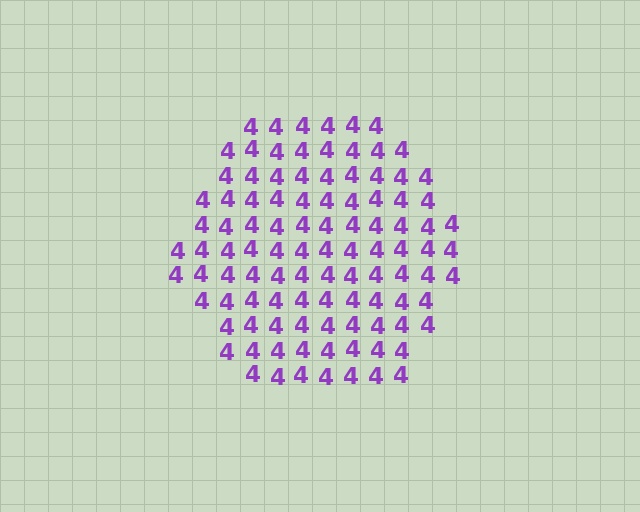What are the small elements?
The small elements are digit 4's.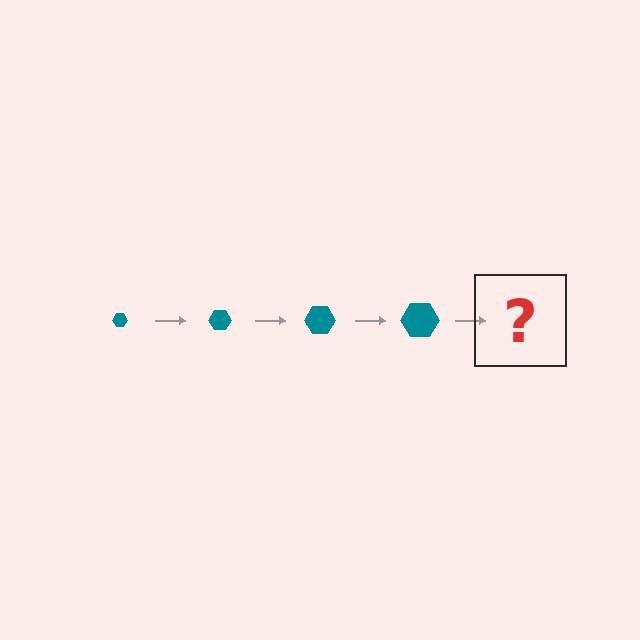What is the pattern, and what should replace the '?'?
The pattern is that the hexagon gets progressively larger each step. The '?' should be a teal hexagon, larger than the previous one.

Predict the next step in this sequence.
The next step is a teal hexagon, larger than the previous one.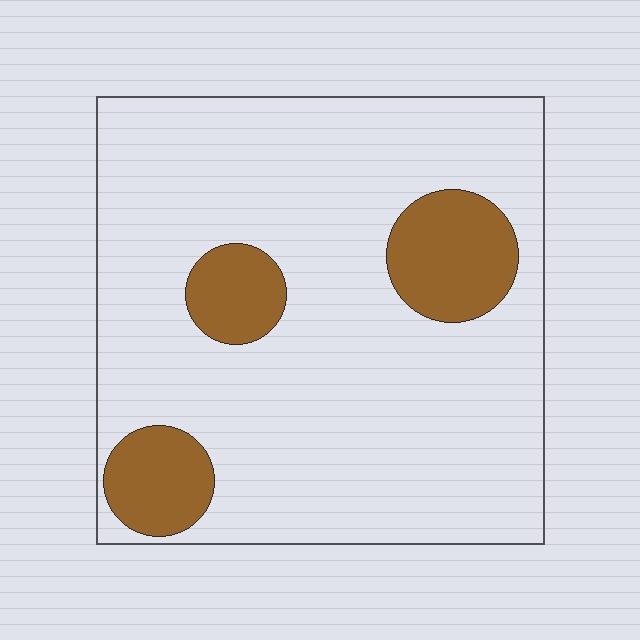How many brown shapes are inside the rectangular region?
3.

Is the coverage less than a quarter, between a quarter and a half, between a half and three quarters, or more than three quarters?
Less than a quarter.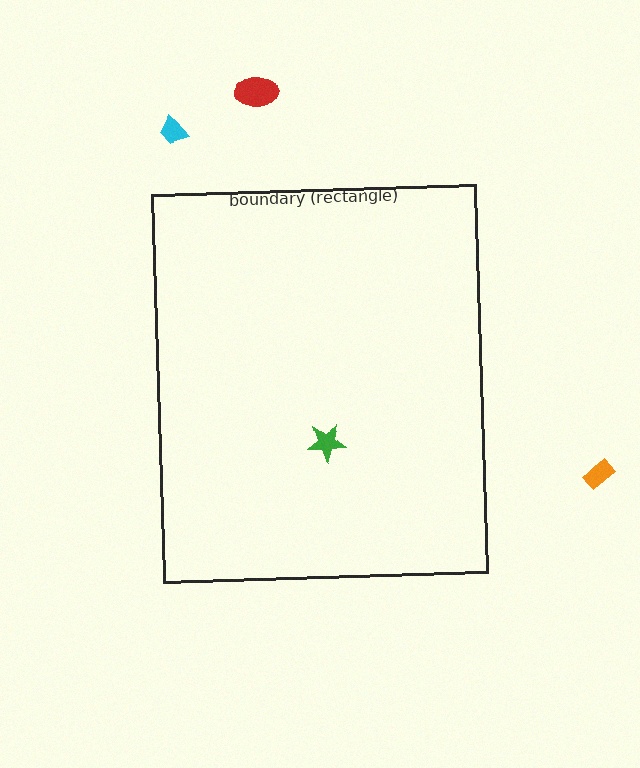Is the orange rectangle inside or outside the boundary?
Outside.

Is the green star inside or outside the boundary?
Inside.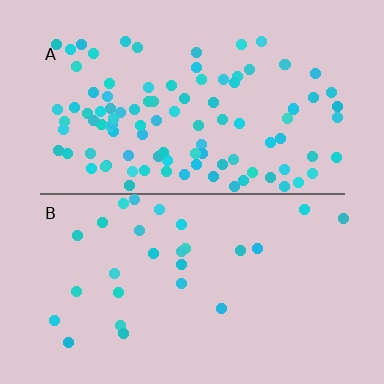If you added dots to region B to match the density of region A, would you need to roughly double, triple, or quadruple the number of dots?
Approximately quadruple.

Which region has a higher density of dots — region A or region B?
A (the top).